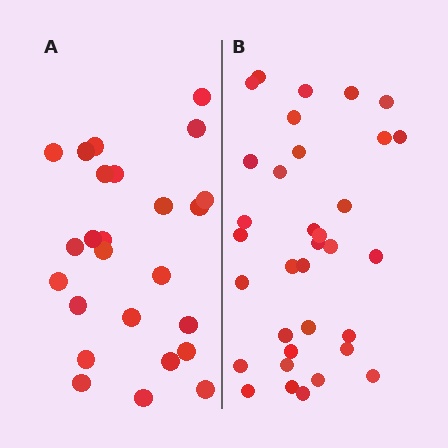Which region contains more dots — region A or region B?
Region B (the right region) has more dots.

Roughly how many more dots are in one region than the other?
Region B has roughly 8 or so more dots than region A.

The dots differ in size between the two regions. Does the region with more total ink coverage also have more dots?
No. Region A has more total ink coverage because its dots are larger, but region B actually contains more individual dots. Total area can be misleading — the number of items is what matters here.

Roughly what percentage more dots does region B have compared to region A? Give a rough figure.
About 35% more.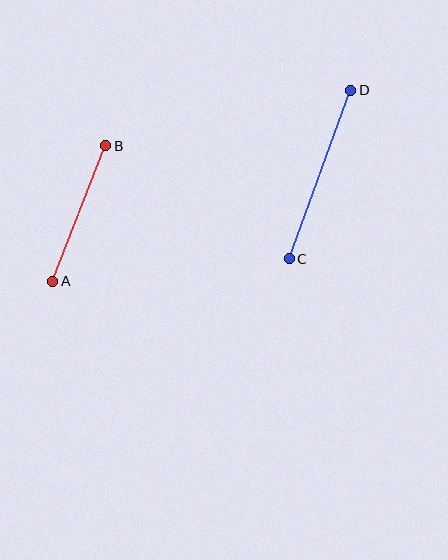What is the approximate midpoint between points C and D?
The midpoint is at approximately (320, 174) pixels.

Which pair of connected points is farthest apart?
Points C and D are farthest apart.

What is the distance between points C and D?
The distance is approximately 179 pixels.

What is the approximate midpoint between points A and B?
The midpoint is at approximately (79, 214) pixels.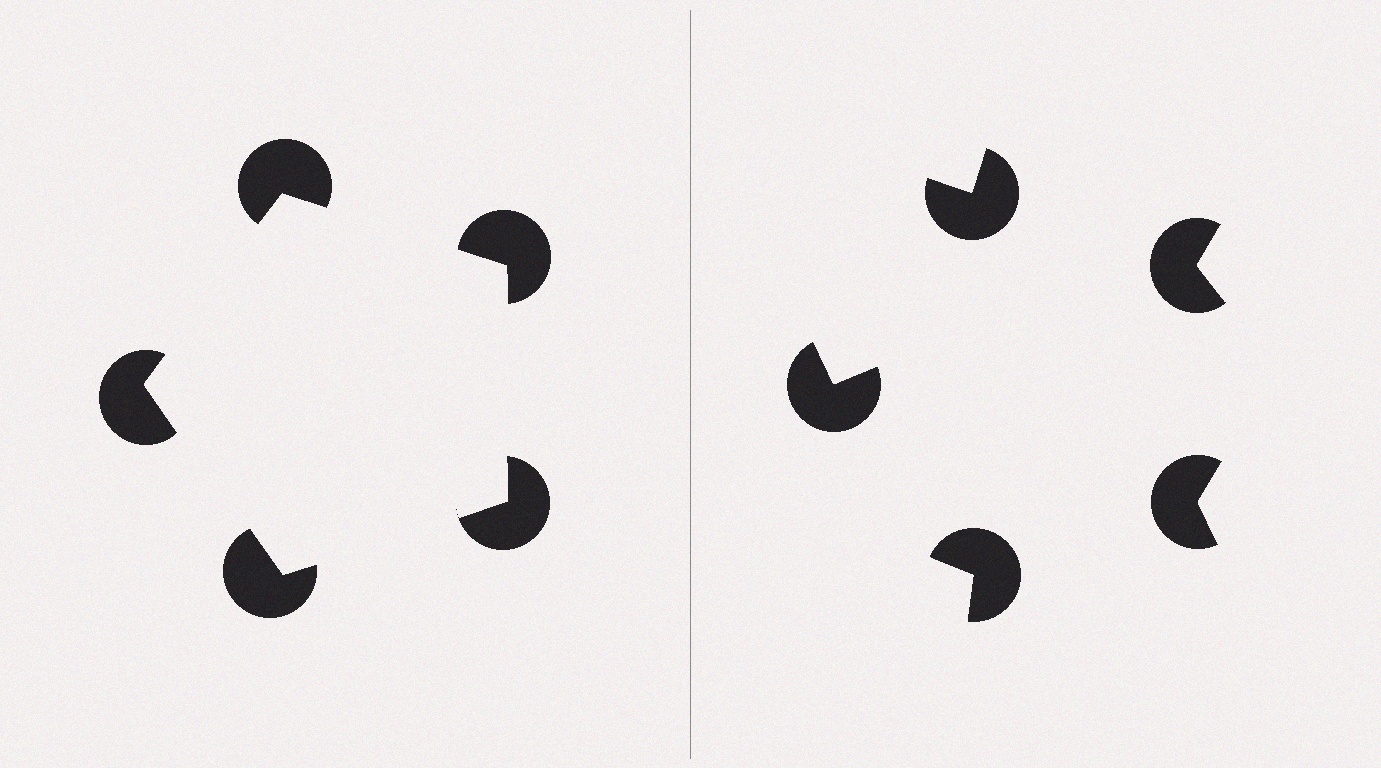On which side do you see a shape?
An illusory pentagon appears on the left side. On the right side the wedge cuts are rotated, so no coherent shape forms.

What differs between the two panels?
The pac-man discs are positioned identically on both sides; only the wedge orientations differ. On the left they align to a pentagon; on the right they are misaligned.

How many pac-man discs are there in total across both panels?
10 — 5 on each side.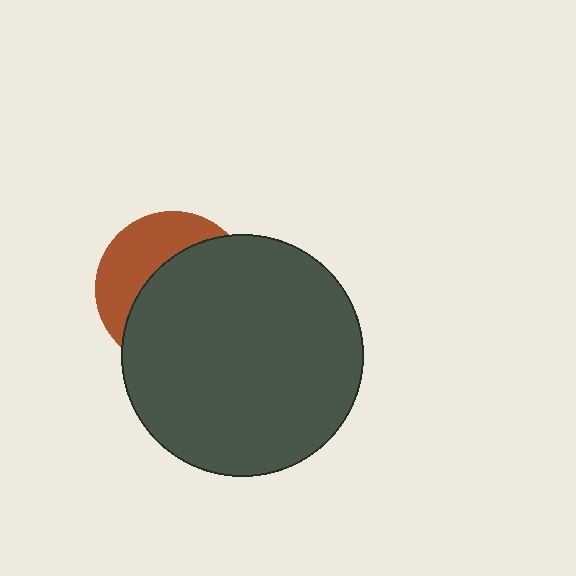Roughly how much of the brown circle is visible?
A small part of it is visible (roughly 37%).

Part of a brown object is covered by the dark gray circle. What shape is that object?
It is a circle.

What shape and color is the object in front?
The object in front is a dark gray circle.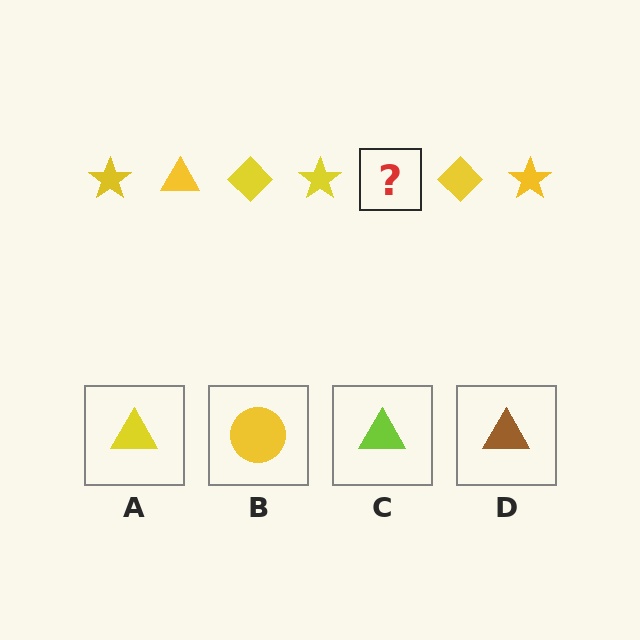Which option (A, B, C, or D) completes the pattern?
A.